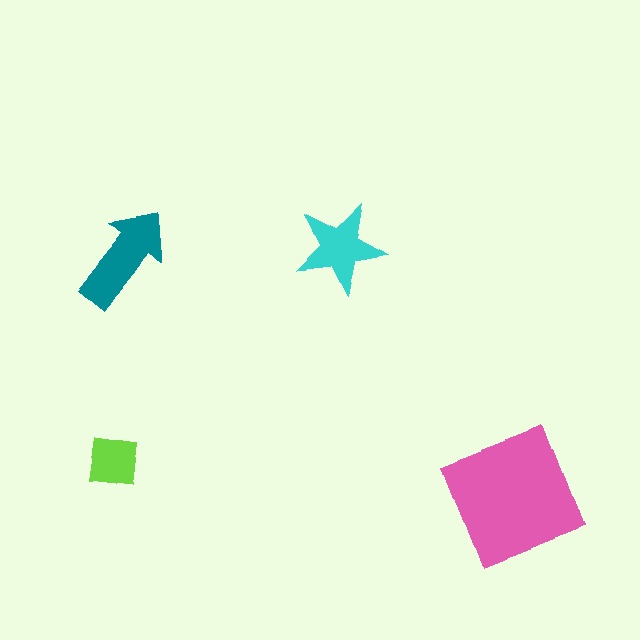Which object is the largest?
The pink square.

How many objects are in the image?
There are 4 objects in the image.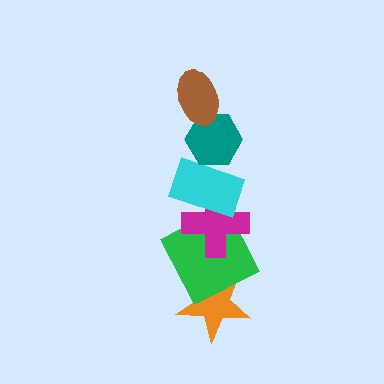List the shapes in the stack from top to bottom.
From top to bottom: the brown ellipse, the teal hexagon, the cyan rectangle, the magenta cross, the green square, the orange star.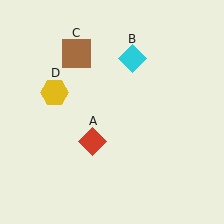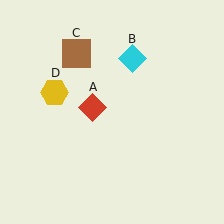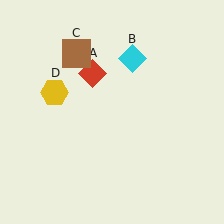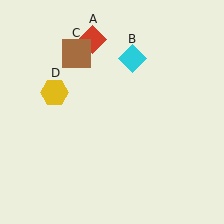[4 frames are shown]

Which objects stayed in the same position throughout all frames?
Cyan diamond (object B) and brown square (object C) and yellow hexagon (object D) remained stationary.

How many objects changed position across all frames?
1 object changed position: red diamond (object A).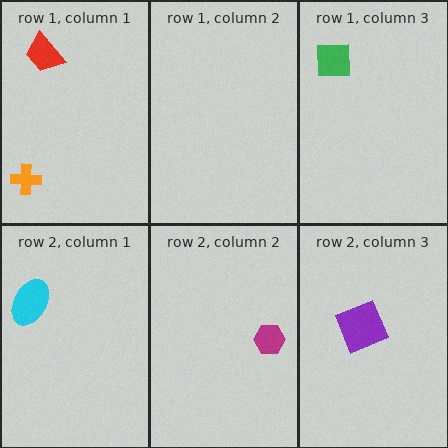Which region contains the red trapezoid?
The row 1, column 1 region.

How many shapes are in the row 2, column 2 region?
1.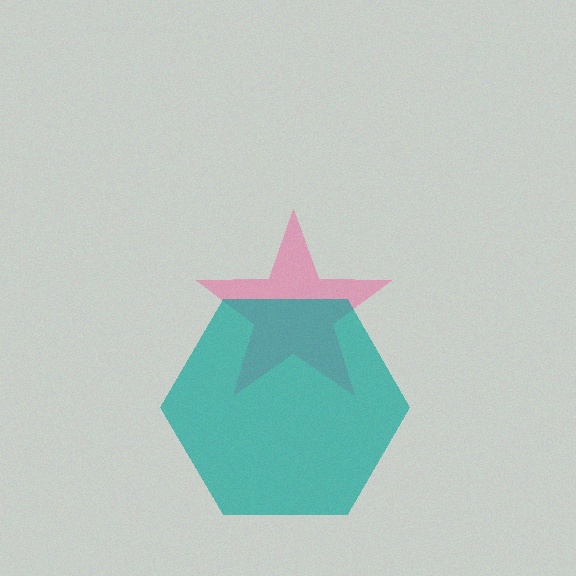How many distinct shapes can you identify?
There are 2 distinct shapes: a pink star, a teal hexagon.